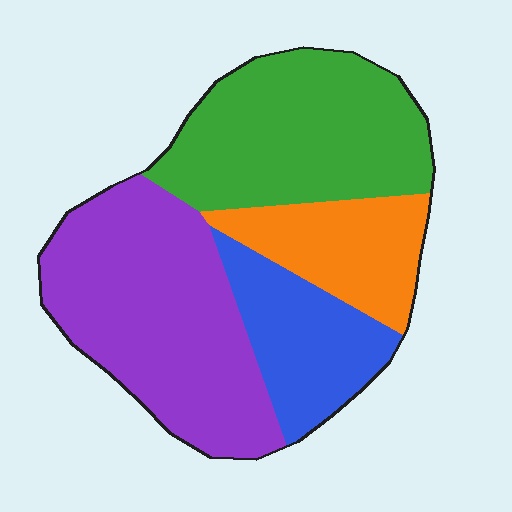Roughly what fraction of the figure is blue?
Blue takes up about one sixth (1/6) of the figure.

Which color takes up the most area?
Purple, at roughly 35%.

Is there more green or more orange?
Green.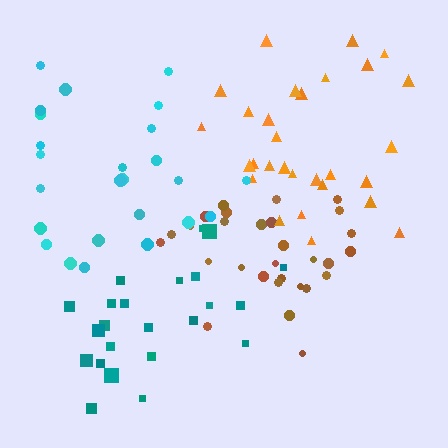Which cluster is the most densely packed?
Brown.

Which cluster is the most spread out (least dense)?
Teal.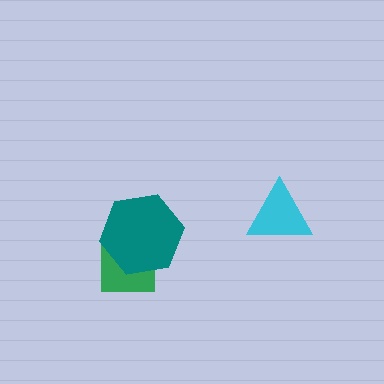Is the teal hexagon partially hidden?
No, no other shape covers it.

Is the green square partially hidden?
Yes, it is partially covered by another shape.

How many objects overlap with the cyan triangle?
0 objects overlap with the cyan triangle.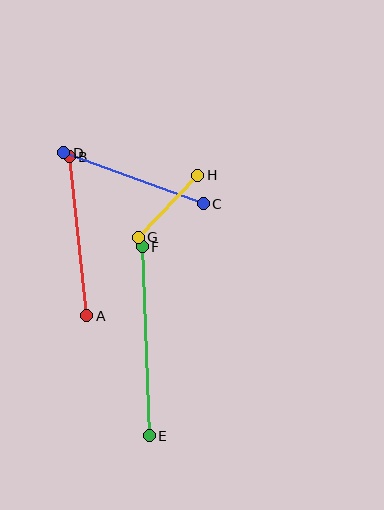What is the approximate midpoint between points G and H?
The midpoint is at approximately (168, 206) pixels.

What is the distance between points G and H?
The distance is approximately 86 pixels.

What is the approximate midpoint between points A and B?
The midpoint is at approximately (78, 236) pixels.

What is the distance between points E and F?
The distance is approximately 189 pixels.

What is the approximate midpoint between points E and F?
The midpoint is at approximately (146, 341) pixels.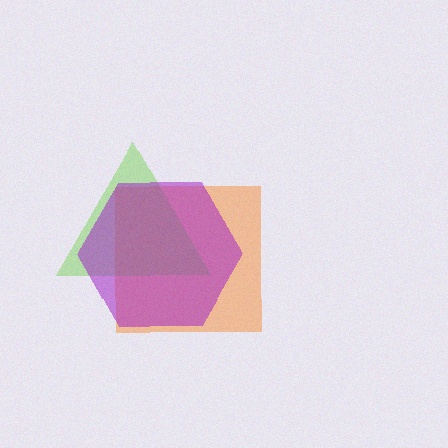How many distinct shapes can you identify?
There are 3 distinct shapes: an orange square, a lime triangle, a purple hexagon.